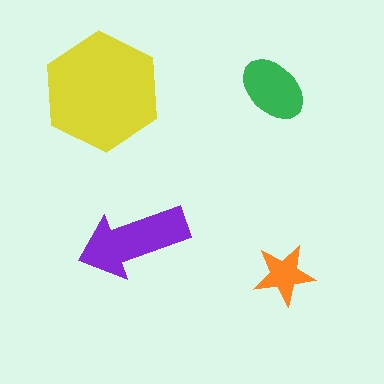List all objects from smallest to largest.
The orange star, the green ellipse, the purple arrow, the yellow hexagon.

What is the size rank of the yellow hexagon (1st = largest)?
1st.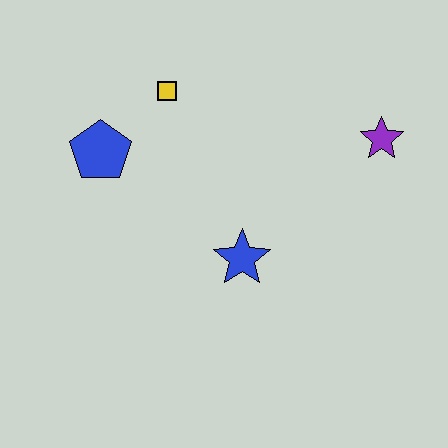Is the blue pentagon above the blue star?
Yes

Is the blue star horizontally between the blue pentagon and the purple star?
Yes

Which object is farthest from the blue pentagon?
The purple star is farthest from the blue pentagon.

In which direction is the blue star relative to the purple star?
The blue star is to the left of the purple star.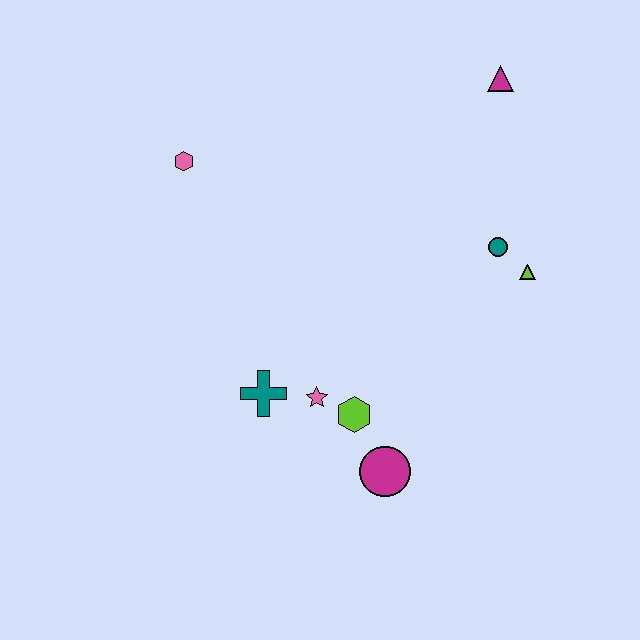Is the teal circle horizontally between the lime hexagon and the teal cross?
No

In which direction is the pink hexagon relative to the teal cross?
The pink hexagon is above the teal cross.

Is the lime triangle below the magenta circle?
No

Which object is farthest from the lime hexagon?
The magenta triangle is farthest from the lime hexagon.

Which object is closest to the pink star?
The lime hexagon is closest to the pink star.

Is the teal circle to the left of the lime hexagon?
No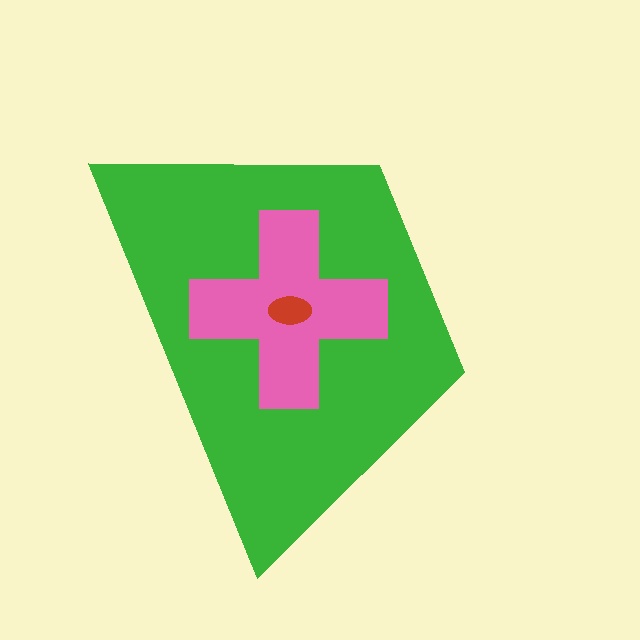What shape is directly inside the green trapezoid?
The pink cross.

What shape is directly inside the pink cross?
The red ellipse.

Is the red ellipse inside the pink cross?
Yes.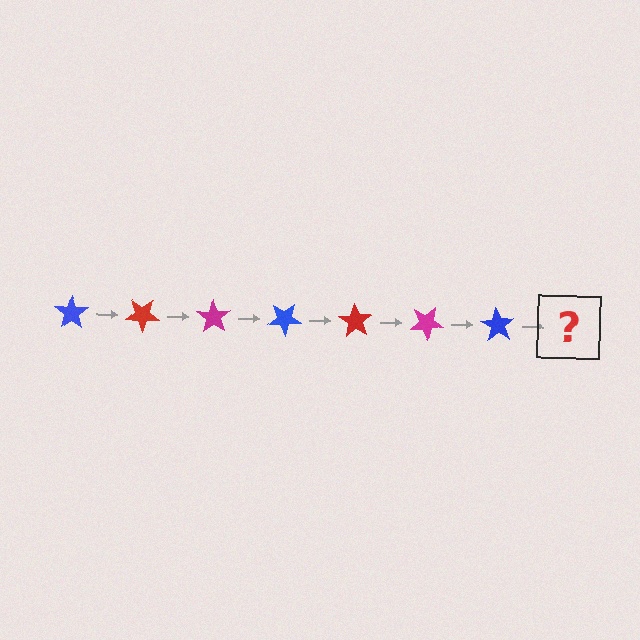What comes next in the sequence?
The next element should be a red star, rotated 245 degrees from the start.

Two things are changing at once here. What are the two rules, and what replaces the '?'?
The two rules are that it rotates 35 degrees each step and the color cycles through blue, red, and magenta. The '?' should be a red star, rotated 245 degrees from the start.